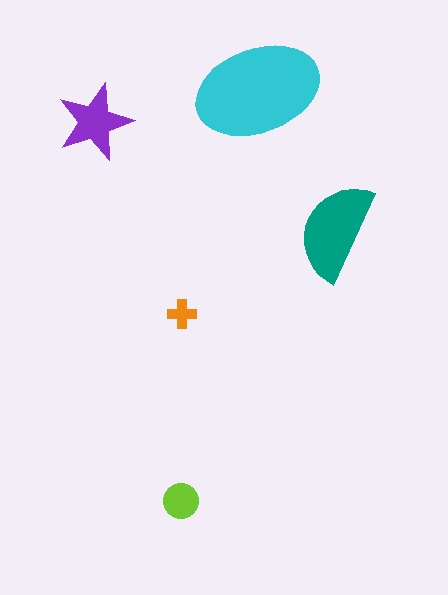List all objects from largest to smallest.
The cyan ellipse, the teal semicircle, the purple star, the lime circle, the orange cross.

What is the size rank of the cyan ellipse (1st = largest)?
1st.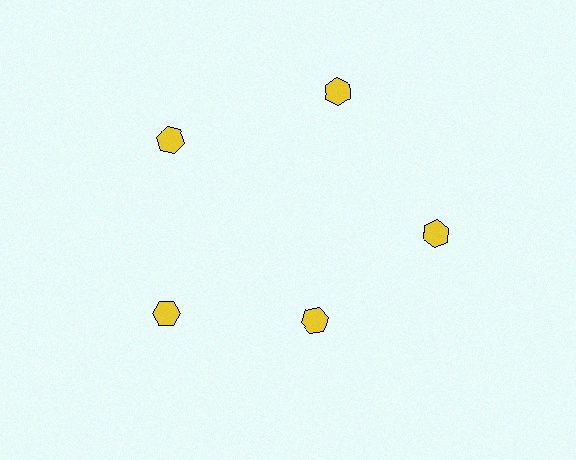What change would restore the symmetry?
The symmetry would be restored by moving it outward, back onto the ring so that all 5 hexagons sit at equal angles and equal distance from the center.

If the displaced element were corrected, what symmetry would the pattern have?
It would have 5-fold rotational symmetry — the pattern would map onto itself every 72 degrees.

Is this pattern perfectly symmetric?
No. The 5 yellow hexagons are arranged in a ring, but one element near the 5 o'clock position is pulled inward toward the center, breaking the 5-fold rotational symmetry.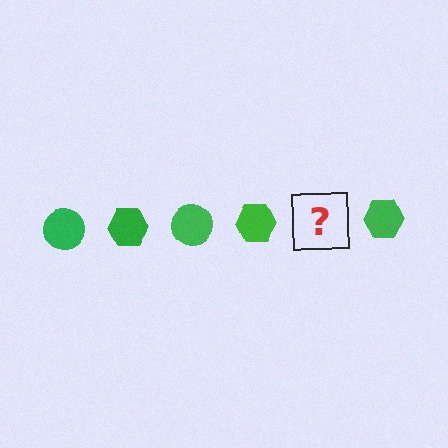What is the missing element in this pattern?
The missing element is a green circle.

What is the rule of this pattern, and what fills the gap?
The rule is that the pattern cycles through circle, hexagon shapes in green. The gap should be filled with a green circle.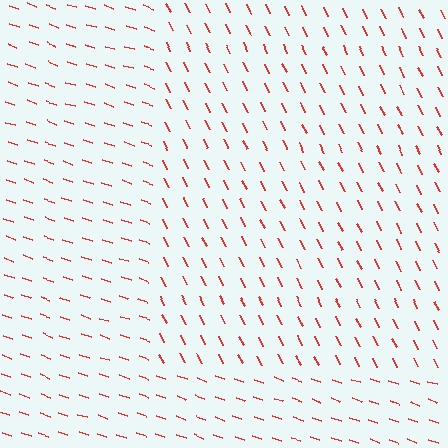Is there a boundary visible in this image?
Yes, there is a texture boundary formed by a change in line orientation.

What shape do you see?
I see a rectangle.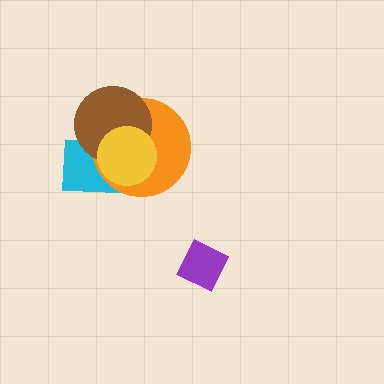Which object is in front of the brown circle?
The yellow circle is in front of the brown circle.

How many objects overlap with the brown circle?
3 objects overlap with the brown circle.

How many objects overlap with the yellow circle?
3 objects overlap with the yellow circle.